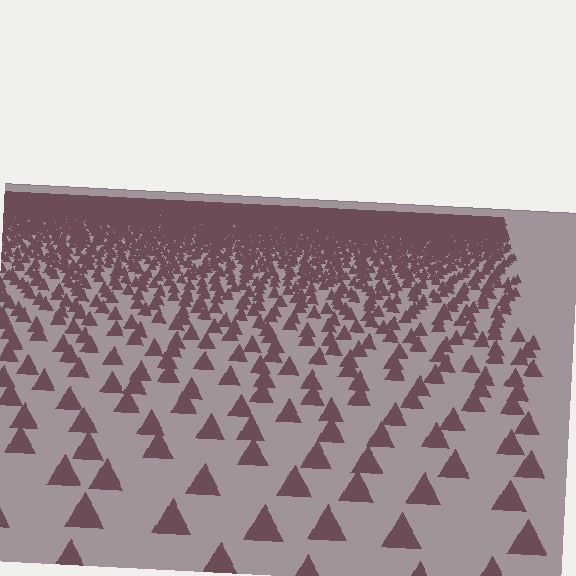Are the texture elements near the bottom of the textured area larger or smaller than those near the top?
Larger. Near the bottom, elements are closer to the viewer and appear at a bigger on-screen size.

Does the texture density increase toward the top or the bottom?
Density increases toward the top.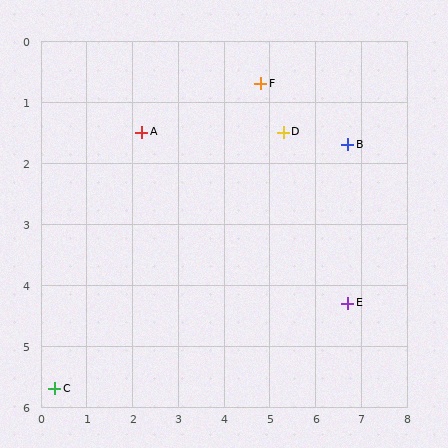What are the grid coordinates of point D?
Point D is at approximately (5.3, 1.5).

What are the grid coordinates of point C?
Point C is at approximately (0.3, 5.7).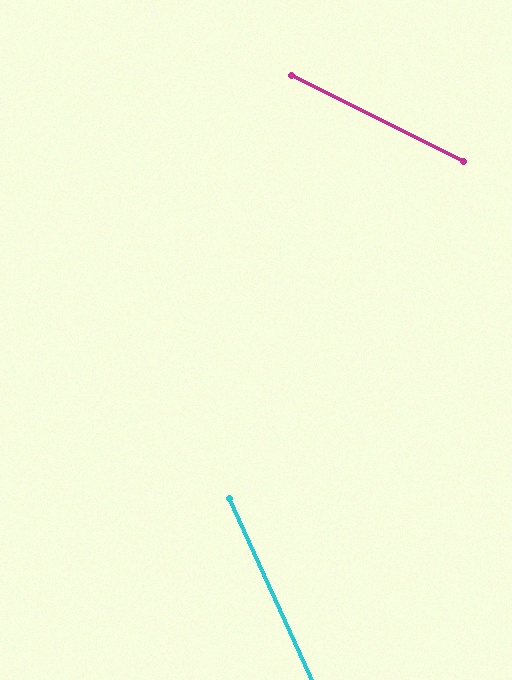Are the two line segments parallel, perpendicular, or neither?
Neither parallel nor perpendicular — they differ by about 39°.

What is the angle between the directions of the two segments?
Approximately 39 degrees.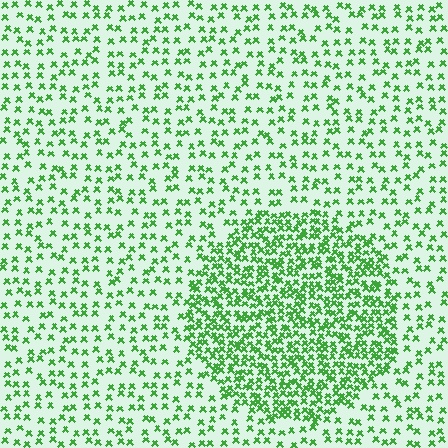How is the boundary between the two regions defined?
The boundary is defined by a change in element density (approximately 2.3x ratio). All elements are the same color, size, and shape.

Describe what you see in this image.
The image contains small green elements arranged at two different densities. A circle-shaped region is visible where the elements are more densely packed than the surrounding area.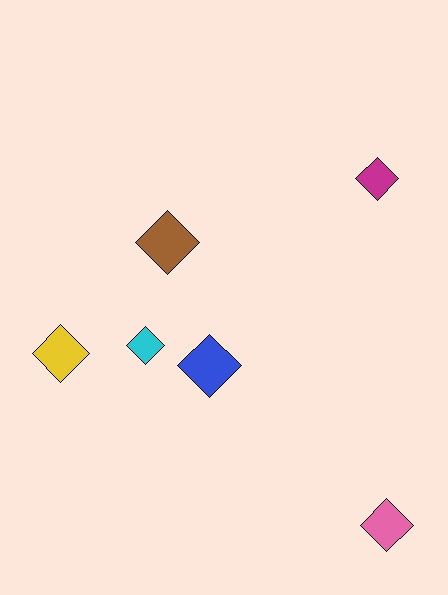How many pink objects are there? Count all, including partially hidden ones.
There is 1 pink object.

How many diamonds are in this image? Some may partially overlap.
There are 6 diamonds.